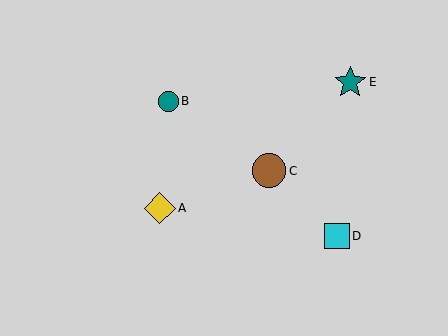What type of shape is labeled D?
Shape D is a cyan square.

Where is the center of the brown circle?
The center of the brown circle is at (269, 171).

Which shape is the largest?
The brown circle (labeled C) is the largest.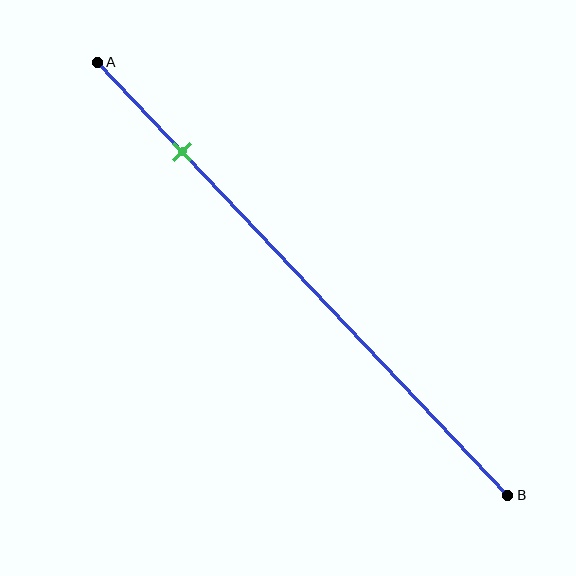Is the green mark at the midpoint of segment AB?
No, the mark is at about 20% from A, not at the 50% midpoint.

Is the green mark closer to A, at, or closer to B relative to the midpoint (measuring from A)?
The green mark is closer to point A than the midpoint of segment AB.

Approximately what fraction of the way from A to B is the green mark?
The green mark is approximately 20% of the way from A to B.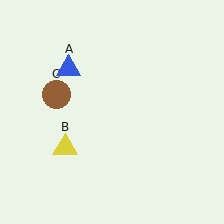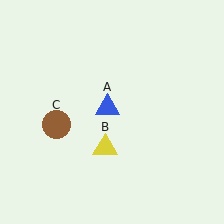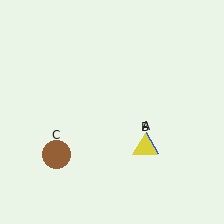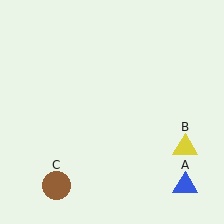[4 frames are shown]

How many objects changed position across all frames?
3 objects changed position: blue triangle (object A), yellow triangle (object B), brown circle (object C).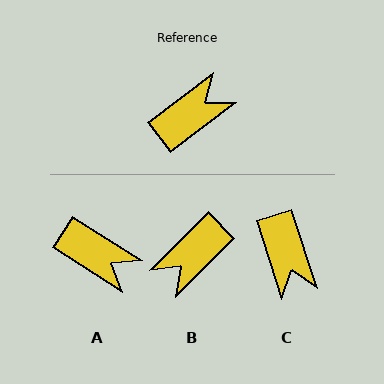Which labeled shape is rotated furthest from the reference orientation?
B, about 172 degrees away.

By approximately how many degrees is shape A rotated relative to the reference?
Approximately 70 degrees clockwise.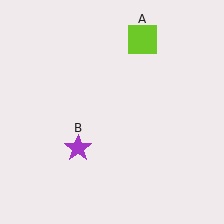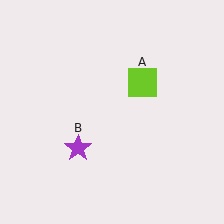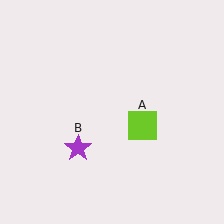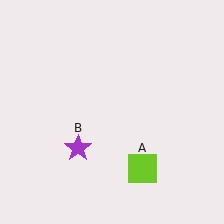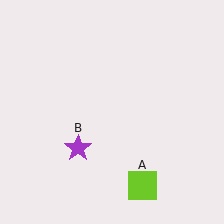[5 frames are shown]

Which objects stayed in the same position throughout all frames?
Purple star (object B) remained stationary.